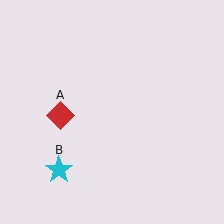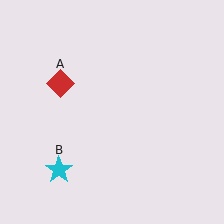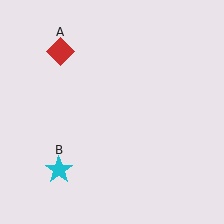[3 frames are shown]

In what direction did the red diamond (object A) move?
The red diamond (object A) moved up.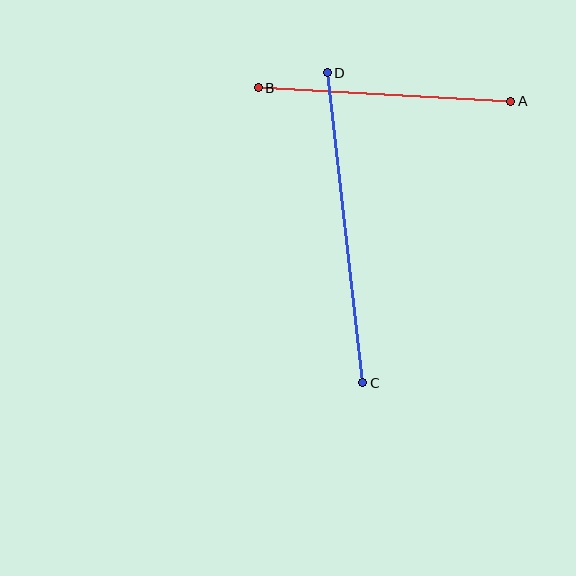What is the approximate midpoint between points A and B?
The midpoint is at approximately (384, 95) pixels.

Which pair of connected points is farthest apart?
Points C and D are farthest apart.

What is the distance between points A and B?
The distance is approximately 253 pixels.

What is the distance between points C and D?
The distance is approximately 312 pixels.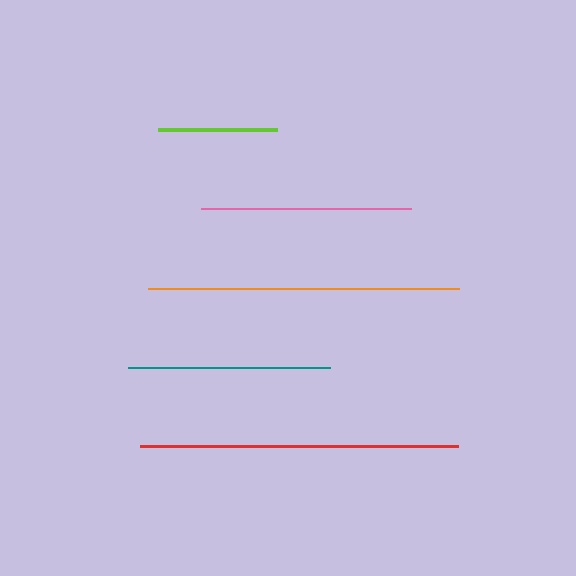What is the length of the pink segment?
The pink segment is approximately 211 pixels long.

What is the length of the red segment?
The red segment is approximately 318 pixels long.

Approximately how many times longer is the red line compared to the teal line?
The red line is approximately 1.6 times the length of the teal line.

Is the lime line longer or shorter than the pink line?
The pink line is longer than the lime line.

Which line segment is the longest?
The red line is the longest at approximately 318 pixels.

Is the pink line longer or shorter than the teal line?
The pink line is longer than the teal line.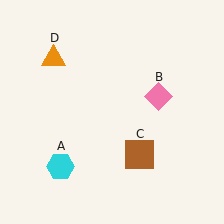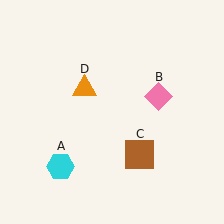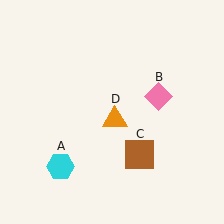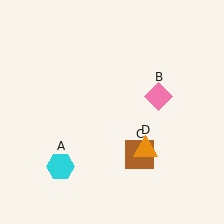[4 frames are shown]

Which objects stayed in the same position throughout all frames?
Cyan hexagon (object A) and pink diamond (object B) and brown square (object C) remained stationary.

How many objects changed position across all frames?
1 object changed position: orange triangle (object D).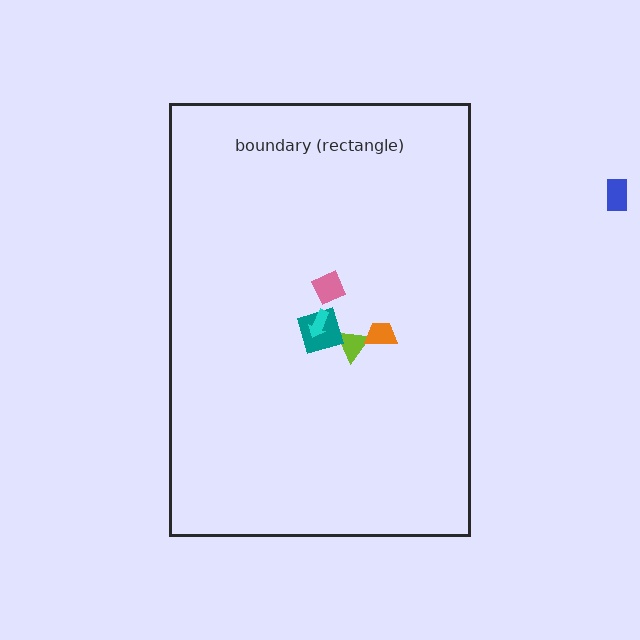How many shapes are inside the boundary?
5 inside, 1 outside.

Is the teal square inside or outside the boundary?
Inside.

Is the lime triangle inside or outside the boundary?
Inside.